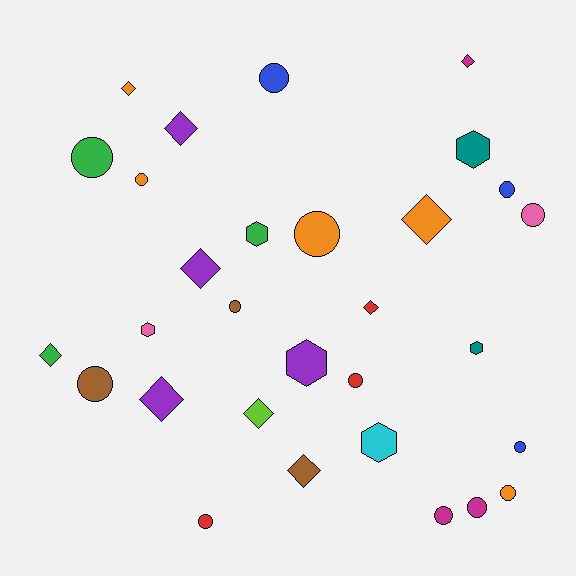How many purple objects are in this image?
There are 4 purple objects.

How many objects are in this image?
There are 30 objects.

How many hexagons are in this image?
There are 6 hexagons.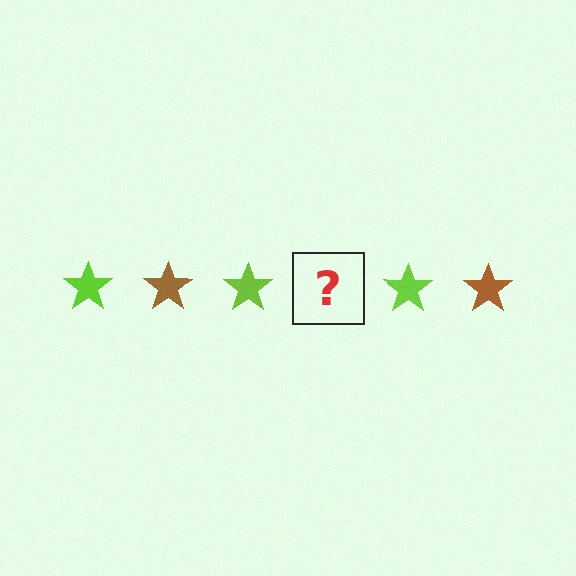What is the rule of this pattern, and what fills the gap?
The rule is that the pattern cycles through lime, brown stars. The gap should be filled with a brown star.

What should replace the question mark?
The question mark should be replaced with a brown star.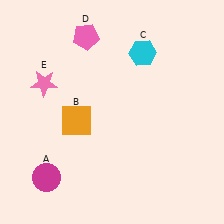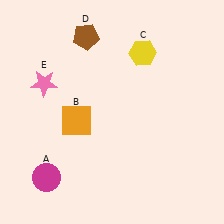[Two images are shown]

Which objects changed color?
C changed from cyan to yellow. D changed from pink to brown.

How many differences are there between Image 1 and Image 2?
There are 2 differences between the two images.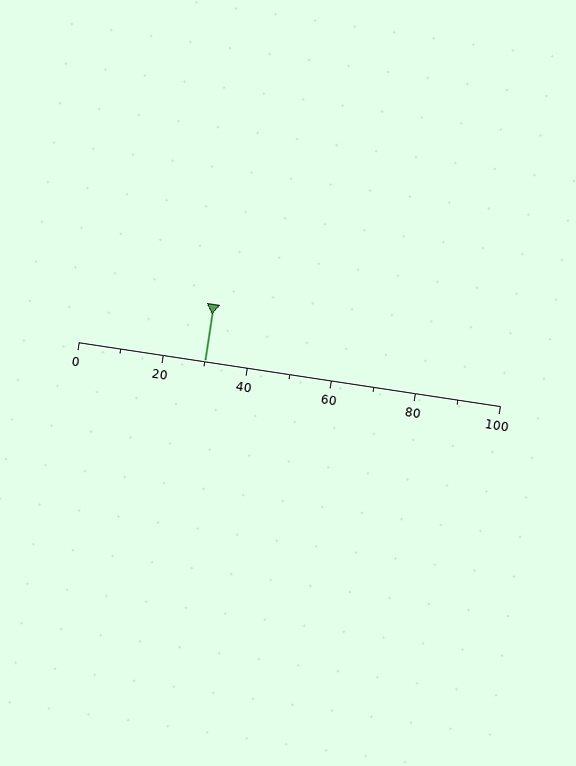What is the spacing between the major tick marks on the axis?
The major ticks are spaced 20 apart.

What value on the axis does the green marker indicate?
The marker indicates approximately 30.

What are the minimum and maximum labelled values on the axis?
The axis runs from 0 to 100.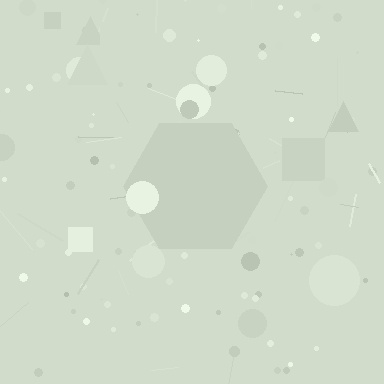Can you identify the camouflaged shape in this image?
The camouflaged shape is a hexagon.